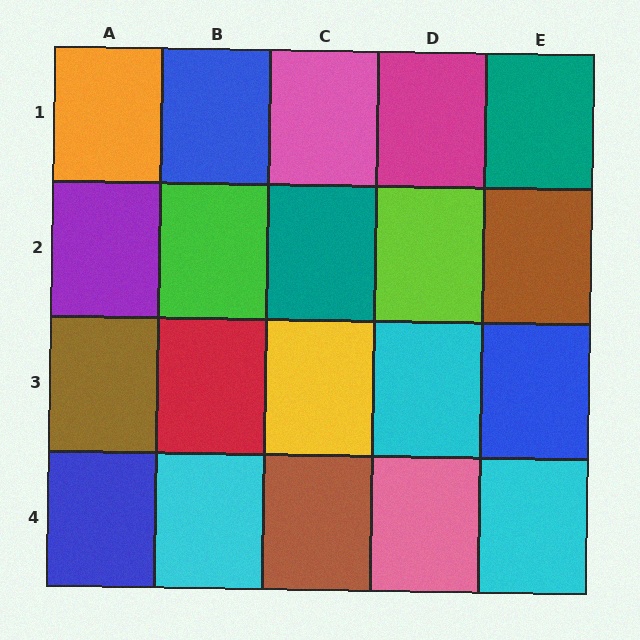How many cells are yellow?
1 cell is yellow.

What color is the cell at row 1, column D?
Magenta.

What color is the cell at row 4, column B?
Cyan.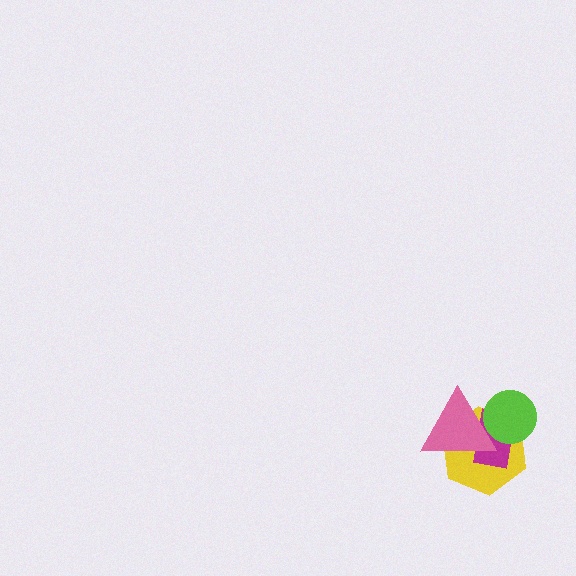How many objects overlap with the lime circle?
3 objects overlap with the lime circle.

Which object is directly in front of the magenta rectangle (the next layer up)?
The lime circle is directly in front of the magenta rectangle.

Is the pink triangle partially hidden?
No, no other shape covers it.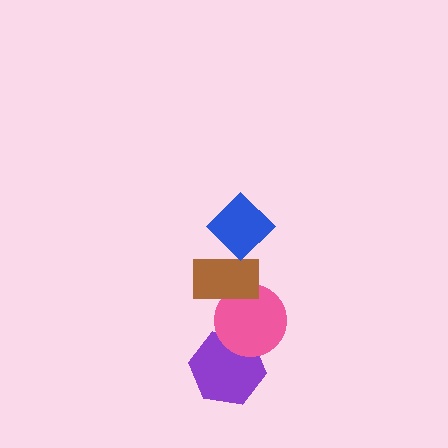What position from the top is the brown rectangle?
The brown rectangle is 2nd from the top.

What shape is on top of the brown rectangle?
The blue diamond is on top of the brown rectangle.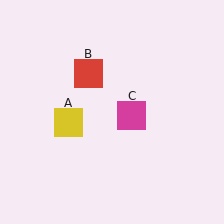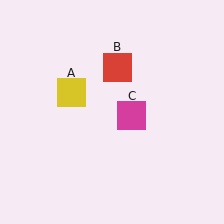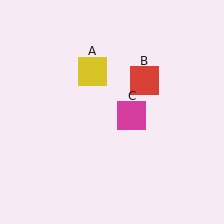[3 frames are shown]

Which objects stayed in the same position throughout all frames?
Magenta square (object C) remained stationary.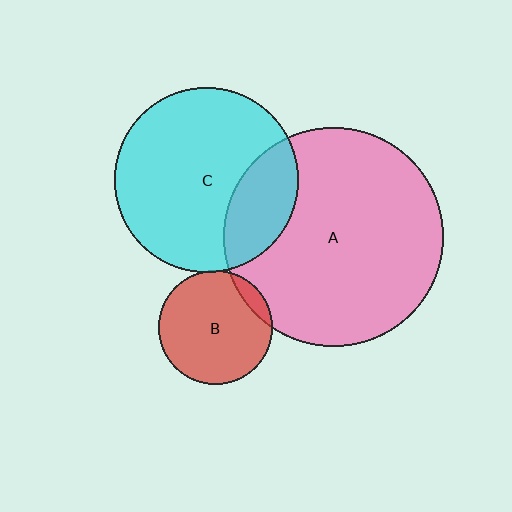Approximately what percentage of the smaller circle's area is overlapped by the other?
Approximately 5%.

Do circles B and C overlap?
Yes.